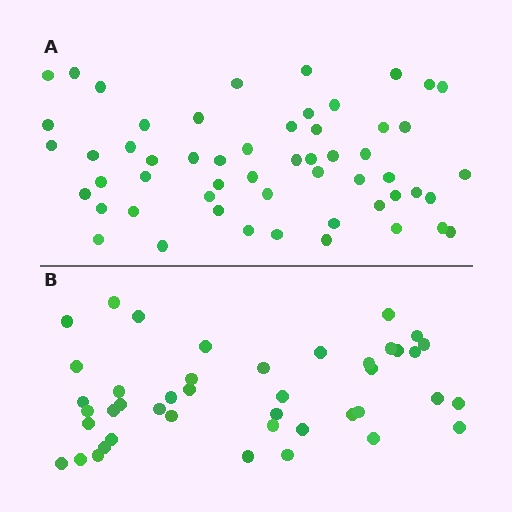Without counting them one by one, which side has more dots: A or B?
Region A (the top region) has more dots.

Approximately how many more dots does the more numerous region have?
Region A has roughly 12 or so more dots than region B.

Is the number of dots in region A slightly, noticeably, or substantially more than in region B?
Region A has noticeably more, but not dramatically so. The ratio is roughly 1.3 to 1.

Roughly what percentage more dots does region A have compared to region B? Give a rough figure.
About 30% more.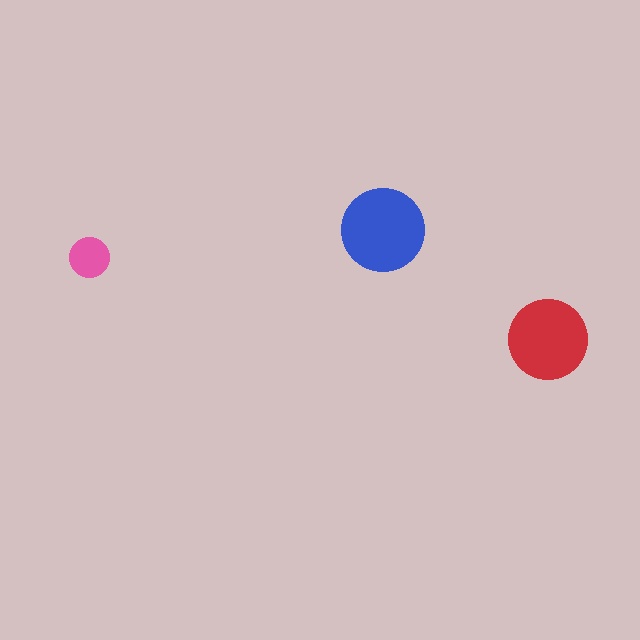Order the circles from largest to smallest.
the blue one, the red one, the pink one.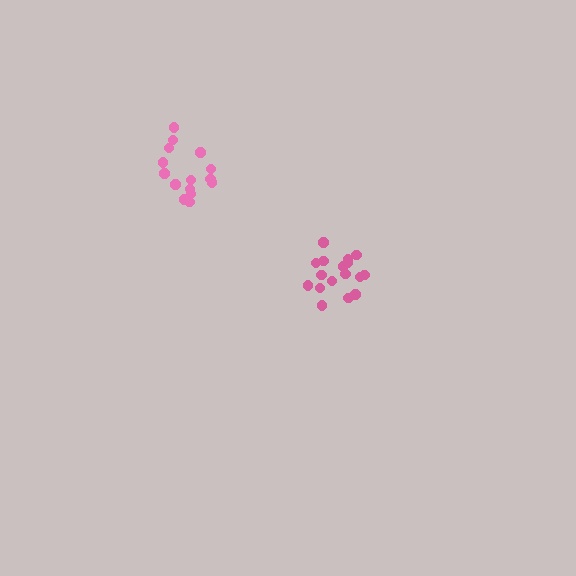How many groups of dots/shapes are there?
There are 2 groups.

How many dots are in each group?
Group 1: 17 dots, Group 2: 15 dots (32 total).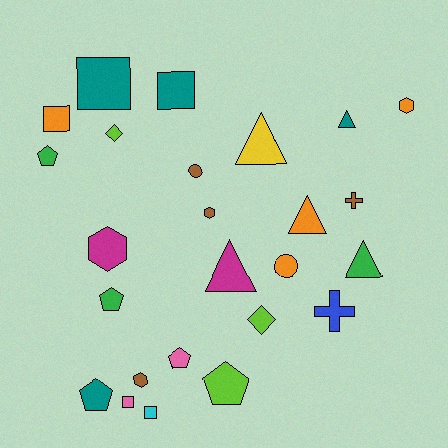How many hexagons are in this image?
There are 4 hexagons.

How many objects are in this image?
There are 25 objects.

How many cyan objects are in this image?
There is 1 cyan object.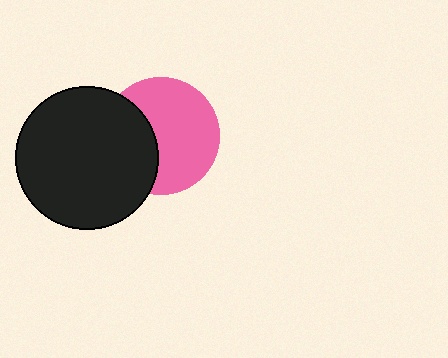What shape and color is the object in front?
The object in front is a black circle.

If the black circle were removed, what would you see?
You would see the complete pink circle.